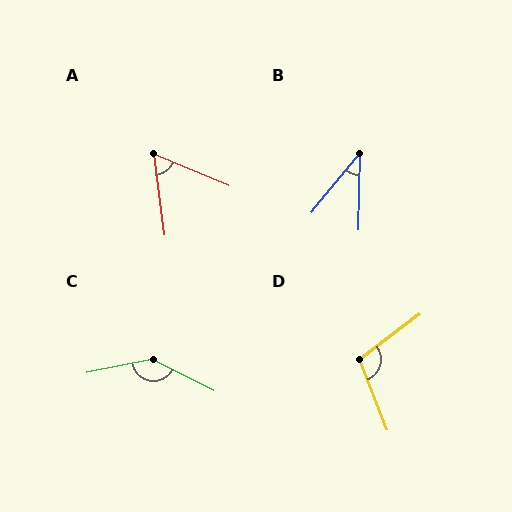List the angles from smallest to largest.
B (38°), A (60°), D (105°), C (143°).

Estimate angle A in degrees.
Approximately 60 degrees.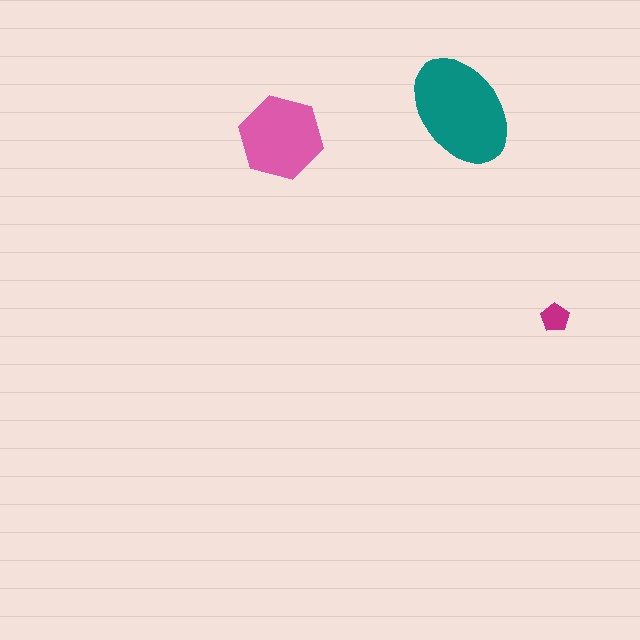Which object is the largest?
The teal ellipse.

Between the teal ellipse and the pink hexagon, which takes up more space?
The teal ellipse.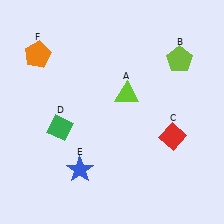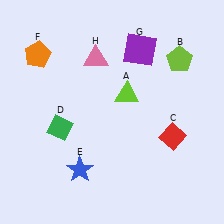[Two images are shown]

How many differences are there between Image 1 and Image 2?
There are 2 differences between the two images.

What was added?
A purple square (G), a pink triangle (H) were added in Image 2.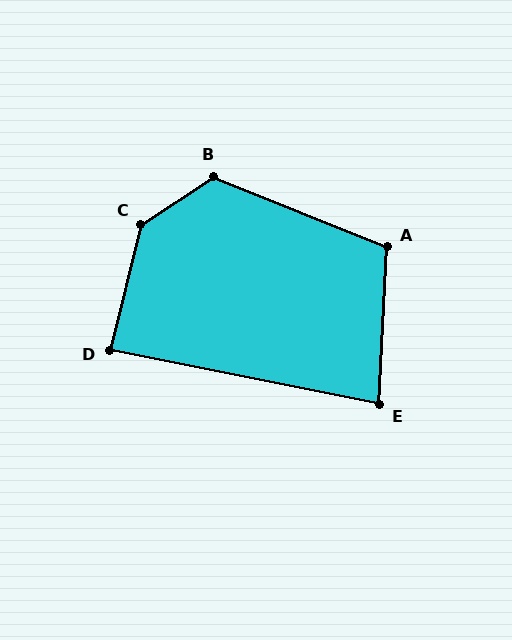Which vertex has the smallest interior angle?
E, at approximately 81 degrees.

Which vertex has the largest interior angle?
C, at approximately 137 degrees.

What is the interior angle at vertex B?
Approximately 124 degrees (obtuse).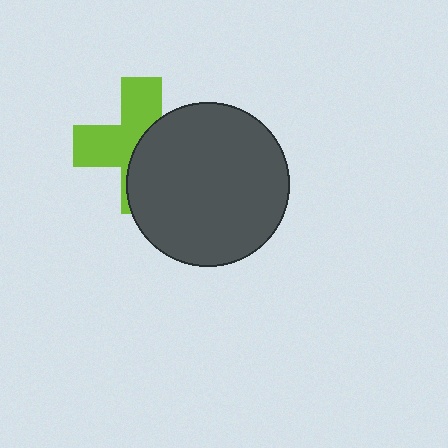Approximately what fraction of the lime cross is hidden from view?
Roughly 50% of the lime cross is hidden behind the dark gray circle.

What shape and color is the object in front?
The object in front is a dark gray circle.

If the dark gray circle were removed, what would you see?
You would see the complete lime cross.